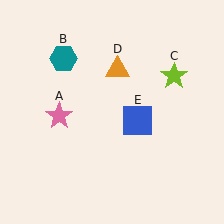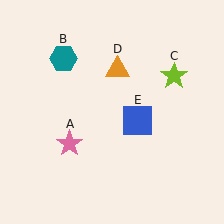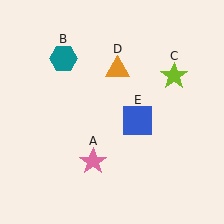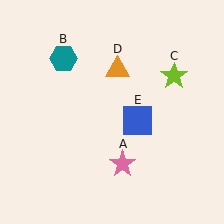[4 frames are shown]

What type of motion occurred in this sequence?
The pink star (object A) rotated counterclockwise around the center of the scene.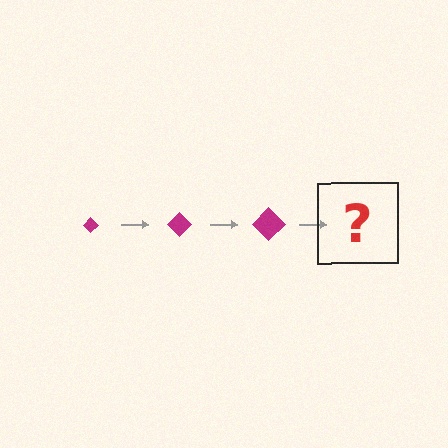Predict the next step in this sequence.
The next step is a magenta diamond, larger than the previous one.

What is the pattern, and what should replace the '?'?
The pattern is that the diamond gets progressively larger each step. The '?' should be a magenta diamond, larger than the previous one.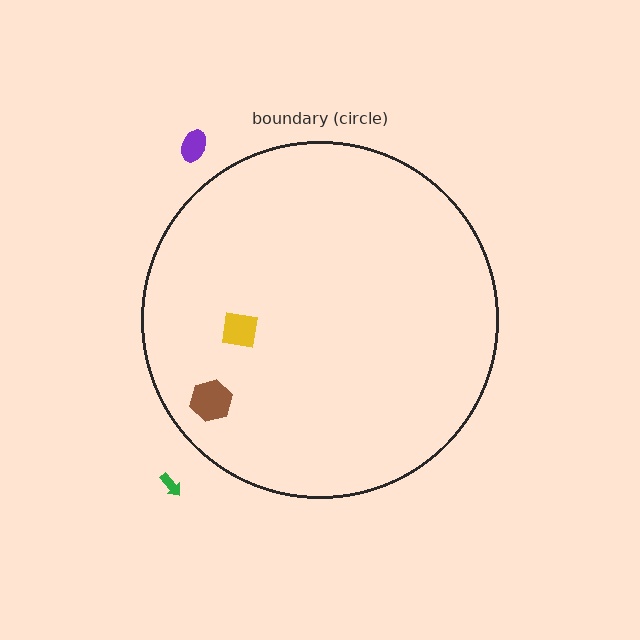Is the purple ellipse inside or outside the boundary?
Outside.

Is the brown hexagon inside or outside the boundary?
Inside.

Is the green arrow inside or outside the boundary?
Outside.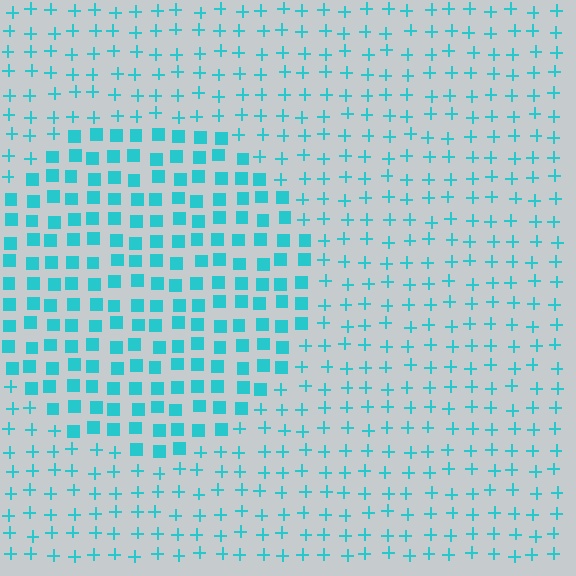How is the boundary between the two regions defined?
The boundary is defined by a change in element shape: squares inside vs. plus signs outside. All elements share the same color and spacing.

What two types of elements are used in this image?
The image uses squares inside the circle region and plus signs outside it.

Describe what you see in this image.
The image is filled with small cyan elements arranged in a uniform grid. A circle-shaped region contains squares, while the surrounding area contains plus signs. The boundary is defined purely by the change in element shape.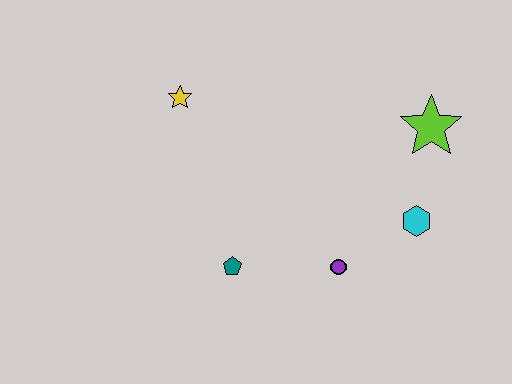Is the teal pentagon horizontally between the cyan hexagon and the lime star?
No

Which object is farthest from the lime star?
The yellow star is farthest from the lime star.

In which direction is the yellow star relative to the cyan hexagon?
The yellow star is to the left of the cyan hexagon.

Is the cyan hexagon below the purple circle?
No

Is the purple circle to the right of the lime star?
No